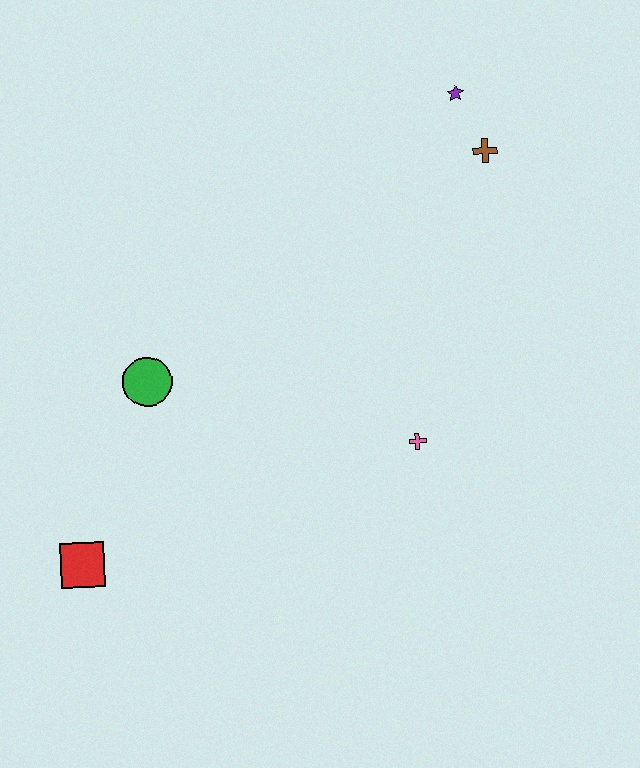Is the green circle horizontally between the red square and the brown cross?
Yes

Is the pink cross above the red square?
Yes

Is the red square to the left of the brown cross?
Yes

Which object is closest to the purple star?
The brown cross is closest to the purple star.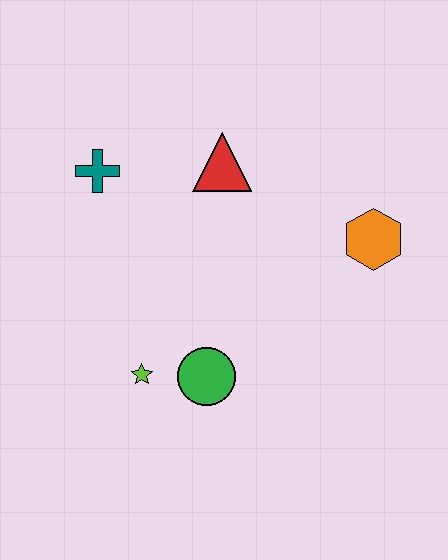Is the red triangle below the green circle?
No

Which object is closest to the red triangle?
The teal cross is closest to the red triangle.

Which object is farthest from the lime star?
The orange hexagon is farthest from the lime star.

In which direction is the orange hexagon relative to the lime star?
The orange hexagon is to the right of the lime star.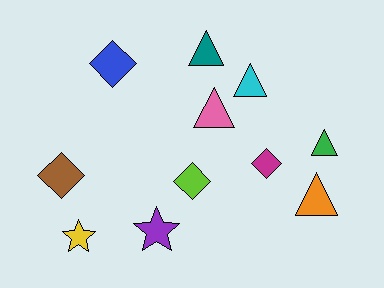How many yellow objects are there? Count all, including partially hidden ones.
There is 1 yellow object.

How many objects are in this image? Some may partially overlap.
There are 11 objects.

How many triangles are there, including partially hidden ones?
There are 5 triangles.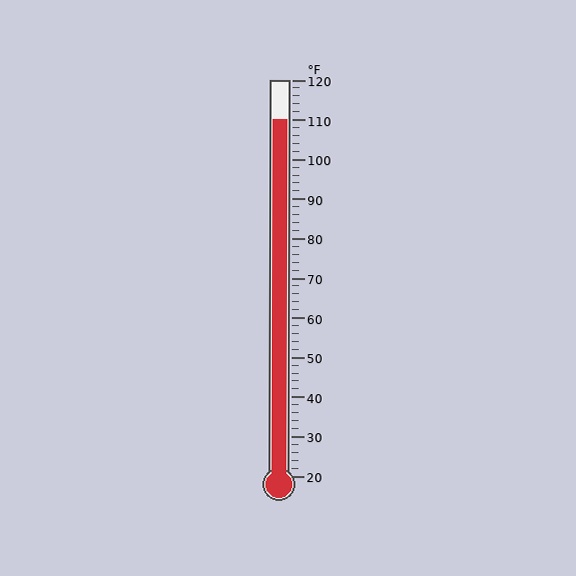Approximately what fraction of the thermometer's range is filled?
The thermometer is filled to approximately 90% of its range.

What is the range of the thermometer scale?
The thermometer scale ranges from 20°F to 120°F.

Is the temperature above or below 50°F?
The temperature is above 50°F.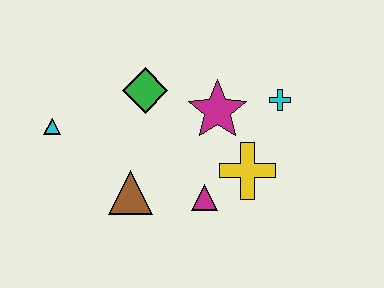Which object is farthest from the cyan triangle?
The cyan cross is farthest from the cyan triangle.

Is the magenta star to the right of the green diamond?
Yes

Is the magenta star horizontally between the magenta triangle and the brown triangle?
No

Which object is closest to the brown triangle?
The magenta triangle is closest to the brown triangle.